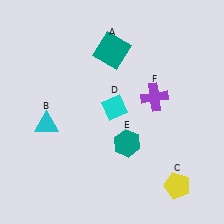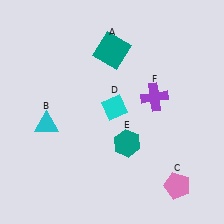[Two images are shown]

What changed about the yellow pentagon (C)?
In Image 1, C is yellow. In Image 2, it changed to pink.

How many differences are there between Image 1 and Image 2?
There is 1 difference between the two images.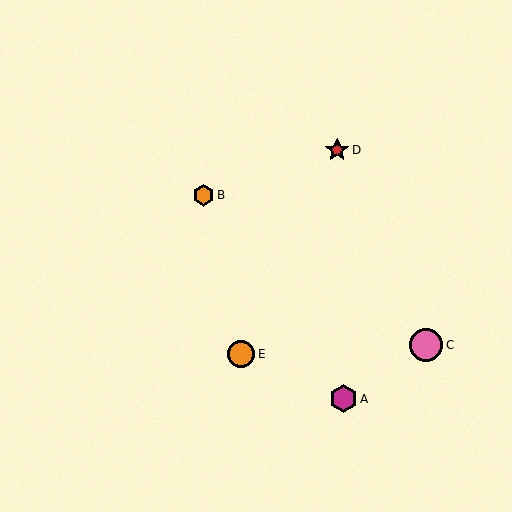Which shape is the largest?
The pink circle (labeled C) is the largest.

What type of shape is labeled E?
Shape E is an orange circle.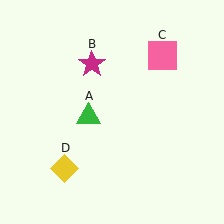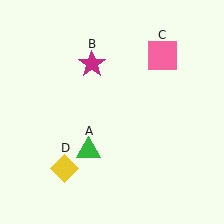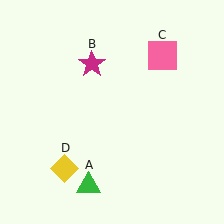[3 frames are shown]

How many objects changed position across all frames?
1 object changed position: green triangle (object A).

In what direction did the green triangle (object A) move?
The green triangle (object A) moved down.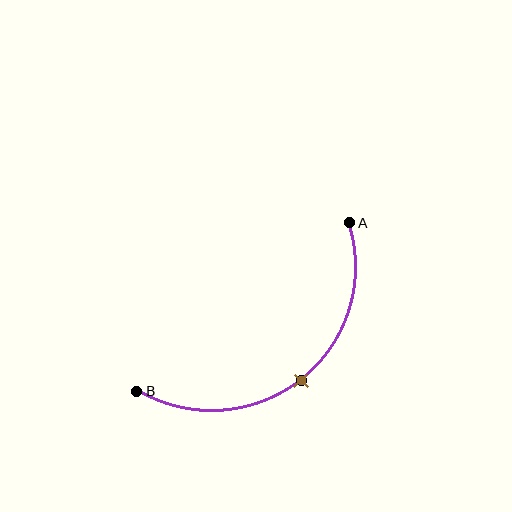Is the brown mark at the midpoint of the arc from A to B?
Yes. The brown mark lies on the arc at equal arc-length from both A and B — it is the arc midpoint.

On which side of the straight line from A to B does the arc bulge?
The arc bulges below and to the right of the straight line connecting A and B.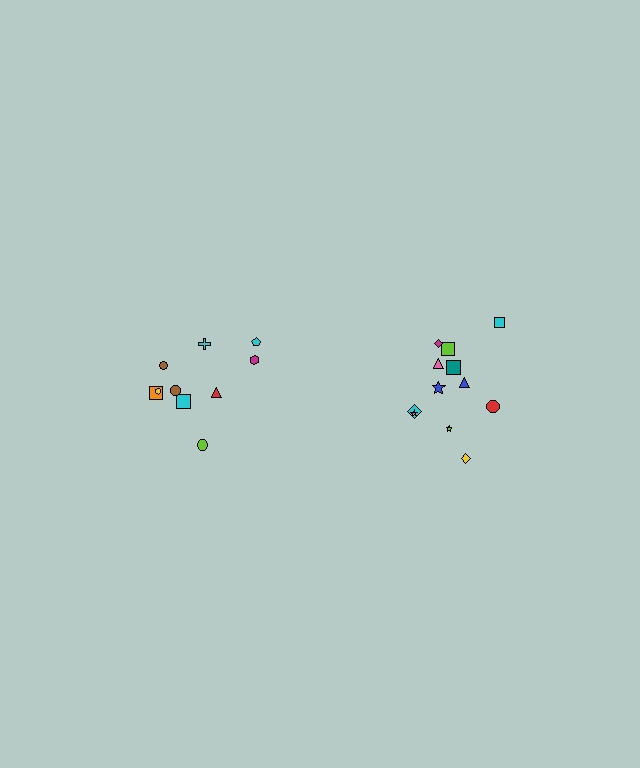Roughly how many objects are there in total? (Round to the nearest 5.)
Roughly 20 objects in total.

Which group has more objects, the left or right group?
The right group.